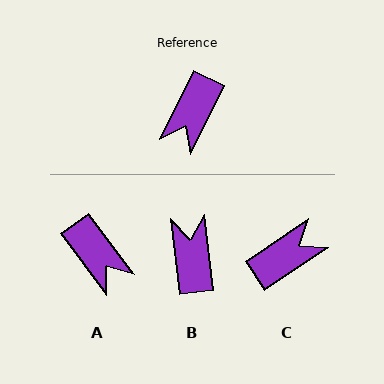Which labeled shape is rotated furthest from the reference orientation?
C, about 150 degrees away.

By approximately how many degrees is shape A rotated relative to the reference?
Approximately 63 degrees counter-clockwise.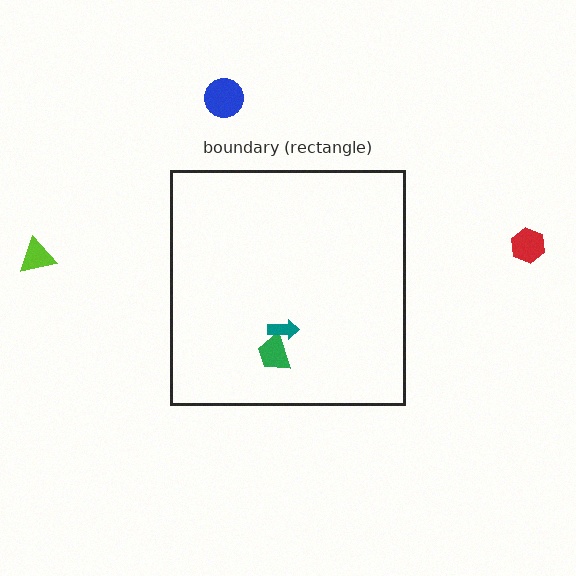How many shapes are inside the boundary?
2 inside, 3 outside.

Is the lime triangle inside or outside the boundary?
Outside.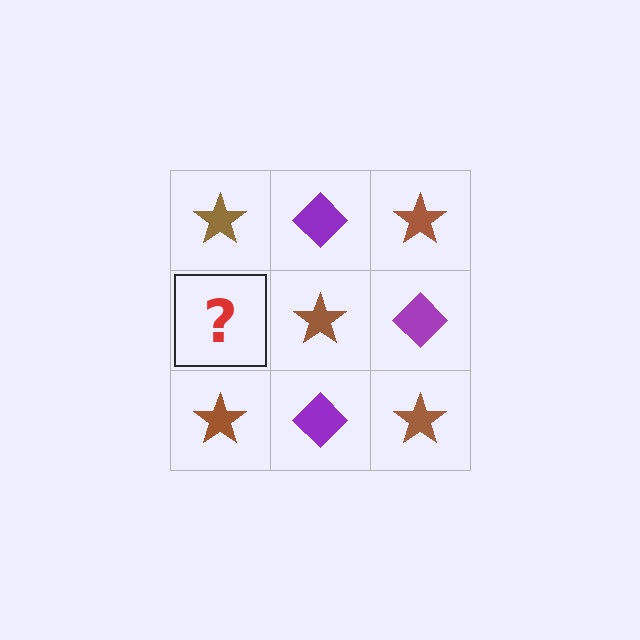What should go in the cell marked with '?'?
The missing cell should contain a purple diamond.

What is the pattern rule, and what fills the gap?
The rule is that it alternates brown star and purple diamond in a checkerboard pattern. The gap should be filled with a purple diamond.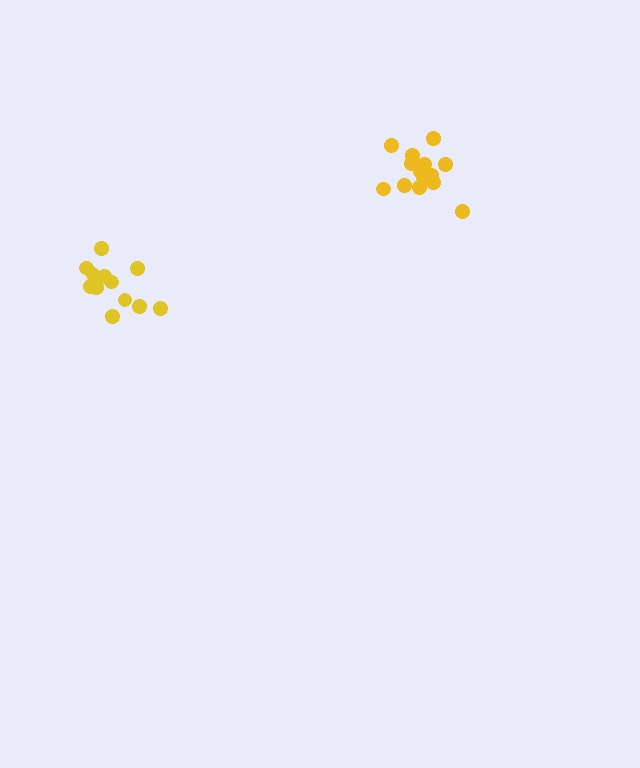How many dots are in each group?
Group 1: 14 dots, Group 2: 12 dots (26 total).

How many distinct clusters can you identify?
There are 2 distinct clusters.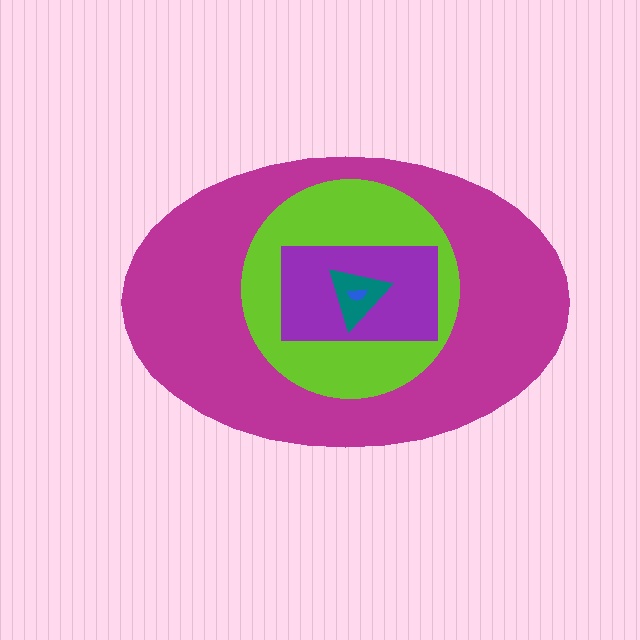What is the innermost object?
The blue semicircle.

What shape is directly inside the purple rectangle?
The teal triangle.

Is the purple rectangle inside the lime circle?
Yes.